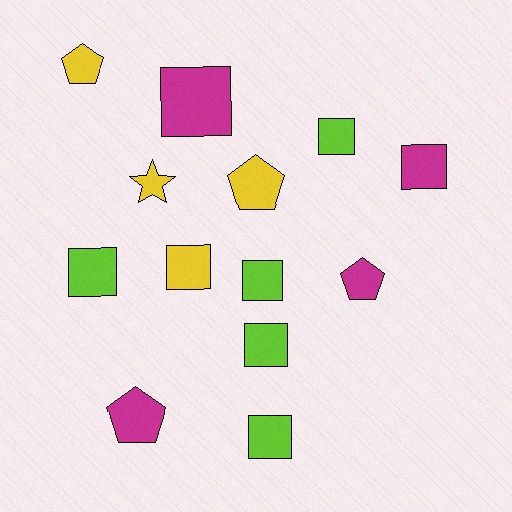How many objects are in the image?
There are 13 objects.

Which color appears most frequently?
Lime, with 5 objects.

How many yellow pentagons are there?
There are 2 yellow pentagons.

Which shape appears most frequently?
Square, with 8 objects.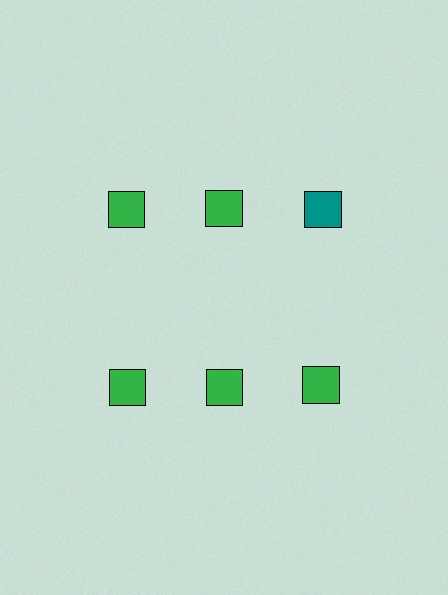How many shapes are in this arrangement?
There are 6 shapes arranged in a grid pattern.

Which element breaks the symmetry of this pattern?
The teal square in the top row, center column breaks the symmetry. All other shapes are green squares.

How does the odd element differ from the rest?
It has a different color: teal instead of green.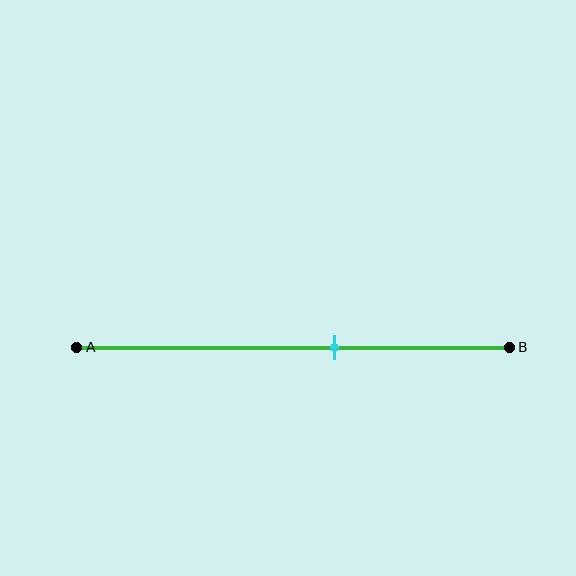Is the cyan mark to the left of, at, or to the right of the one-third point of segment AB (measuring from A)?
The cyan mark is to the right of the one-third point of segment AB.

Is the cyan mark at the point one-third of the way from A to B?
No, the mark is at about 60% from A, not at the 33% one-third point.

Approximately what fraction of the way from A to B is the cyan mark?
The cyan mark is approximately 60% of the way from A to B.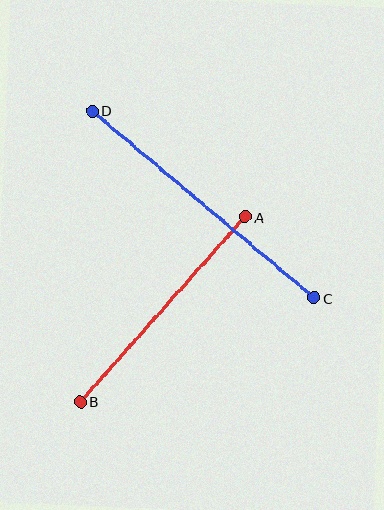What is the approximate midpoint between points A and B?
The midpoint is at approximately (163, 309) pixels.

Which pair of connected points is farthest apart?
Points C and D are farthest apart.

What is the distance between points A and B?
The distance is approximately 248 pixels.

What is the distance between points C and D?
The distance is approximately 290 pixels.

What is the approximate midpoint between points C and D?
The midpoint is at approximately (203, 204) pixels.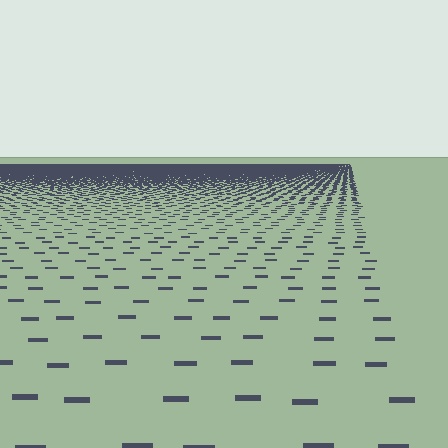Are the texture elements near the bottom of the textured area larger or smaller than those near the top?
Larger. Near the bottom, elements are closer to the viewer and appear at a bigger on-screen size.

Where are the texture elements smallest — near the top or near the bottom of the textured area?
Near the top.